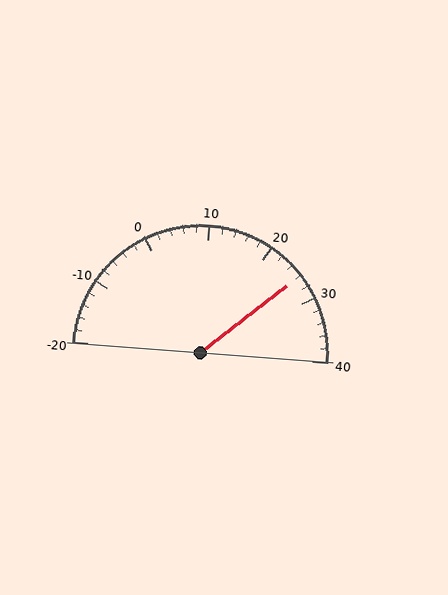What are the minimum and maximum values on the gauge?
The gauge ranges from -20 to 40.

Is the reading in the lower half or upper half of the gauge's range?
The reading is in the upper half of the range (-20 to 40).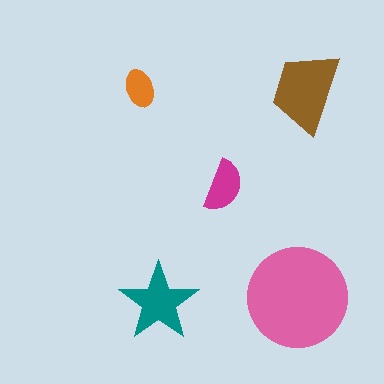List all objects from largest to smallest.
The pink circle, the brown trapezoid, the teal star, the magenta semicircle, the orange ellipse.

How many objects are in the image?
There are 5 objects in the image.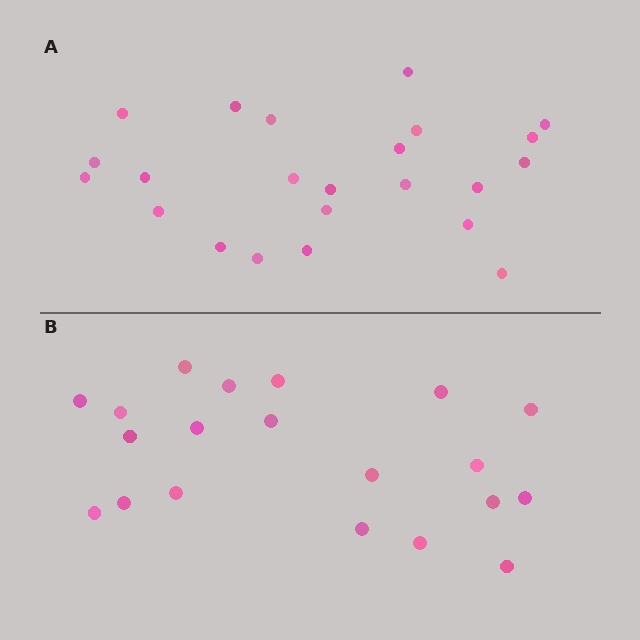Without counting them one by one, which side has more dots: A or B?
Region A (the top region) has more dots.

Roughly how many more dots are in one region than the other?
Region A has just a few more — roughly 2 or 3 more dots than region B.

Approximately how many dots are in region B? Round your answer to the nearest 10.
About 20 dots.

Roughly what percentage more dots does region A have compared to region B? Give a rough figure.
About 15% more.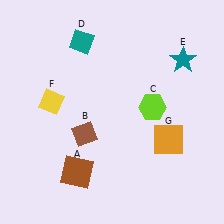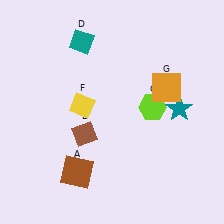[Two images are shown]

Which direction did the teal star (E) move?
The teal star (E) moved down.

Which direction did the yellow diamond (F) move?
The yellow diamond (F) moved right.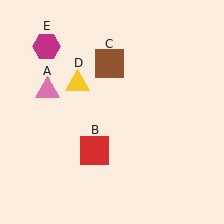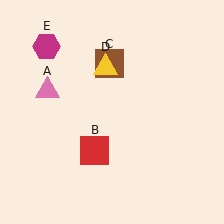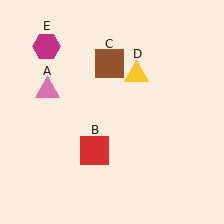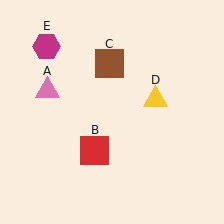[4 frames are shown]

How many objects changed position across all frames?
1 object changed position: yellow triangle (object D).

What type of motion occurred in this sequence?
The yellow triangle (object D) rotated clockwise around the center of the scene.